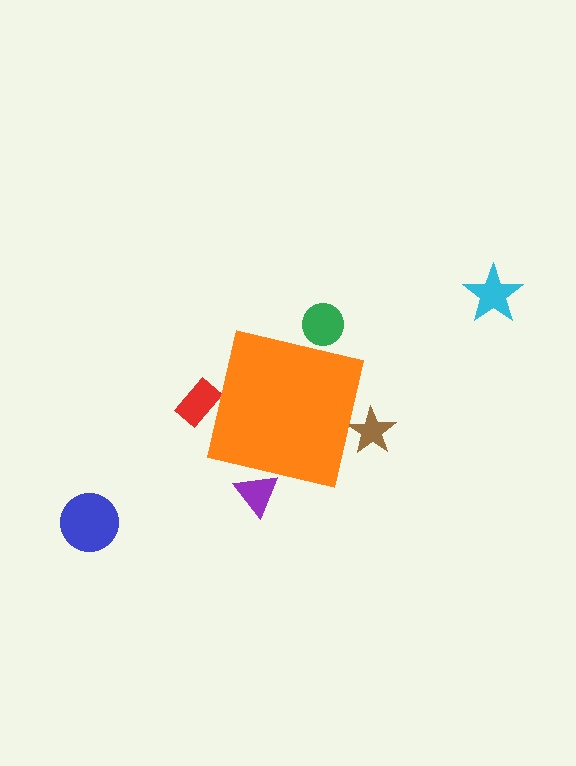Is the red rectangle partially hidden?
Yes, the red rectangle is partially hidden behind the orange square.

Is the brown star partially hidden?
Yes, the brown star is partially hidden behind the orange square.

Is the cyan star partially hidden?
No, the cyan star is fully visible.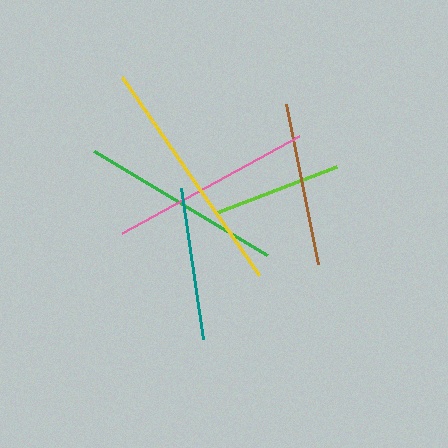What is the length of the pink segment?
The pink segment is approximately 203 pixels long.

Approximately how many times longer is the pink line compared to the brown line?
The pink line is approximately 1.2 times the length of the brown line.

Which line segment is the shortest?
The lime line is the shortest at approximately 129 pixels.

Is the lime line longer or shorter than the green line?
The green line is longer than the lime line.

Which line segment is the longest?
The yellow line is the longest at approximately 240 pixels.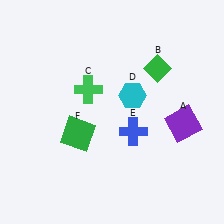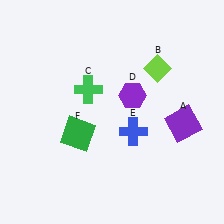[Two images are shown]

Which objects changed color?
B changed from green to lime. D changed from cyan to purple.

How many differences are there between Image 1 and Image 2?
There are 2 differences between the two images.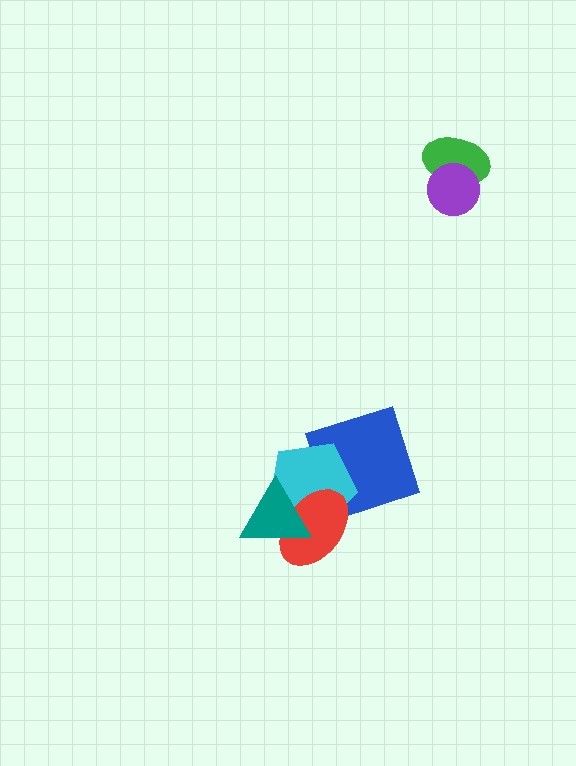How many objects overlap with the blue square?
1 object overlaps with the blue square.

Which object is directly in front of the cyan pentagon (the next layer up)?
The red ellipse is directly in front of the cyan pentagon.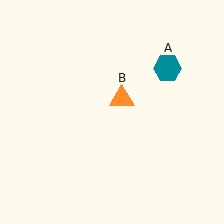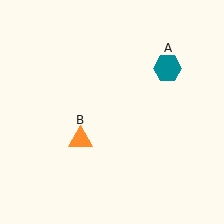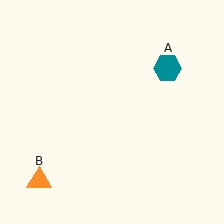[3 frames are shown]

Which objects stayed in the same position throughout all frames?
Teal hexagon (object A) remained stationary.